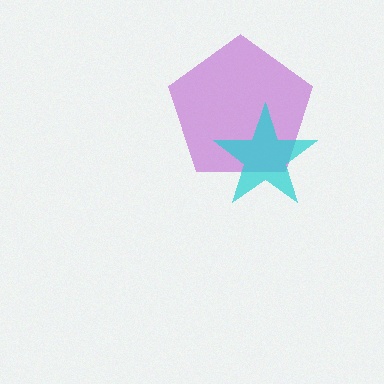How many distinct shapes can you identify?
There are 2 distinct shapes: a purple pentagon, a cyan star.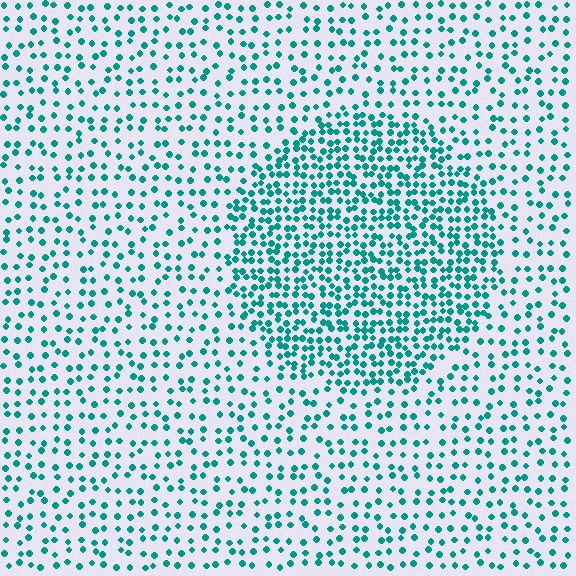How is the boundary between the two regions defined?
The boundary is defined by a change in element density (approximately 2.1x ratio). All elements are the same color, size, and shape.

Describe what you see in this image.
The image contains small teal elements arranged at two different densities. A circle-shaped region is visible where the elements are more densely packed than the surrounding area.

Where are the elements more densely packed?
The elements are more densely packed inside the circle boundary.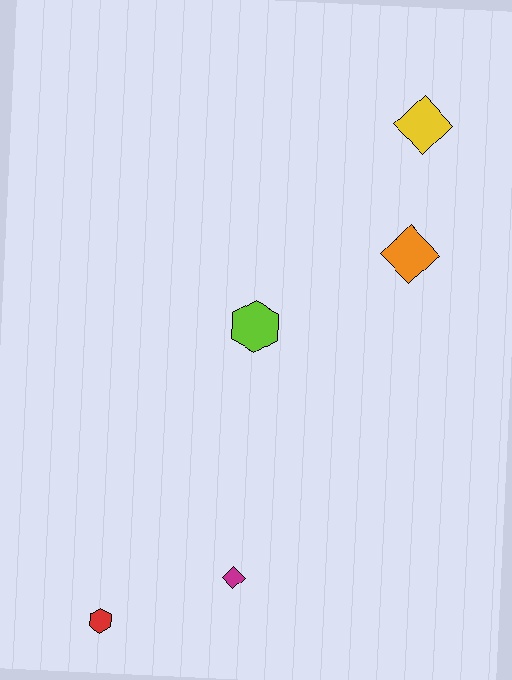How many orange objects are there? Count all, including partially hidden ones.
There is 1 orange object.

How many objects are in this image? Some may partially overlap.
There are 5 objects.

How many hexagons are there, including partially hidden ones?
There are 2 hexagons.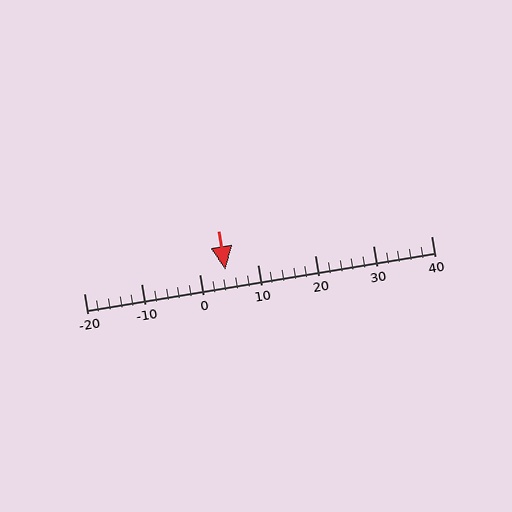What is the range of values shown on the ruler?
The ruler shows values from -20 to 40.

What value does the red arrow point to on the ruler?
The red arrow points to approximately 4.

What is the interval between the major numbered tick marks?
The major tick marks are spaced 10 units apart.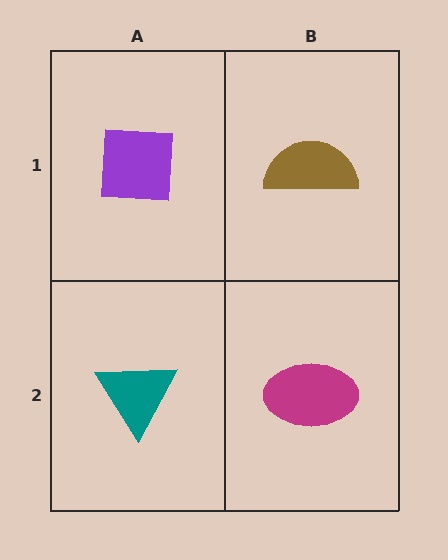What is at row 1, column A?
A purple square.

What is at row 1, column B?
A brown semicircle.